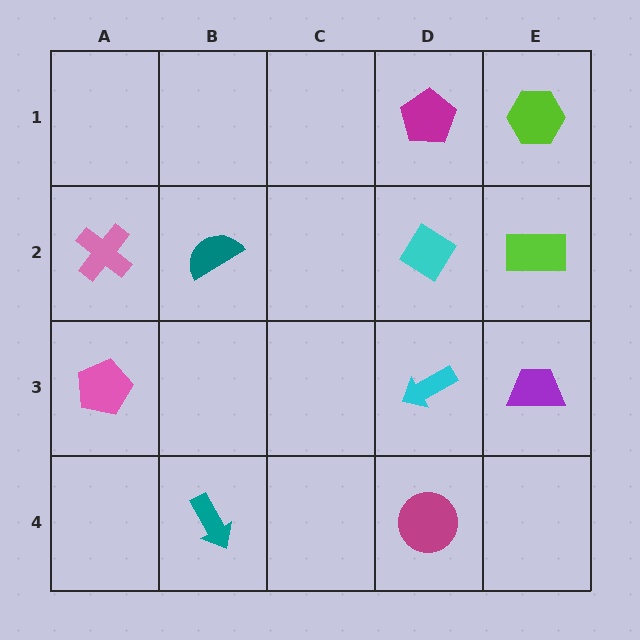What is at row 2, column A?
A pink cross.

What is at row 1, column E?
A lime hexagon.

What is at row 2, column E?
A lime rectangle.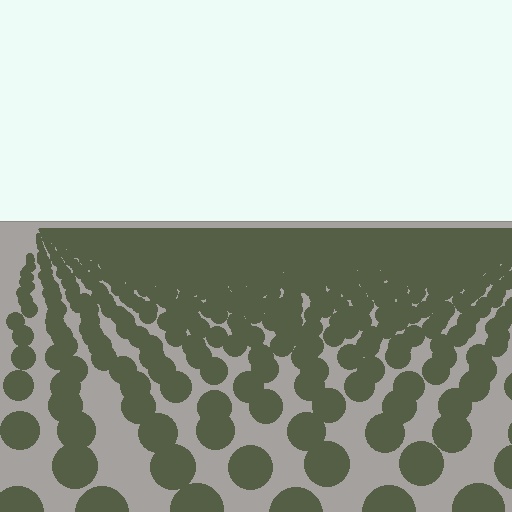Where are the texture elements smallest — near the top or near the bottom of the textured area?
Near the top.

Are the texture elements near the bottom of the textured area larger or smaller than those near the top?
Larger. Near the bottom, elements are closer to the viewer and appear at a bigger on-screen size.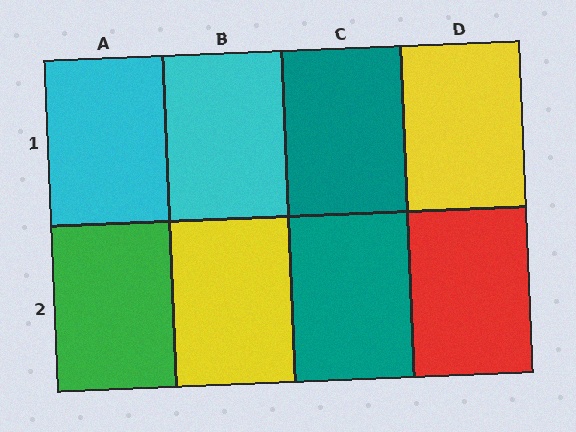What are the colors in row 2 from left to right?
Green, yellow, teal, red.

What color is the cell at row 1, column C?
Teal.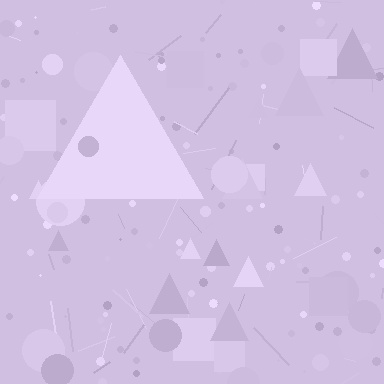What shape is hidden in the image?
A triangle is hidden in the image.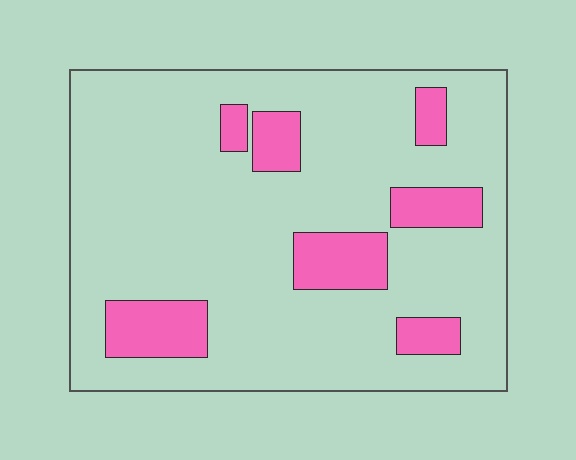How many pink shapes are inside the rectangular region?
7.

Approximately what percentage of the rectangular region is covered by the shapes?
Approximately 15%.